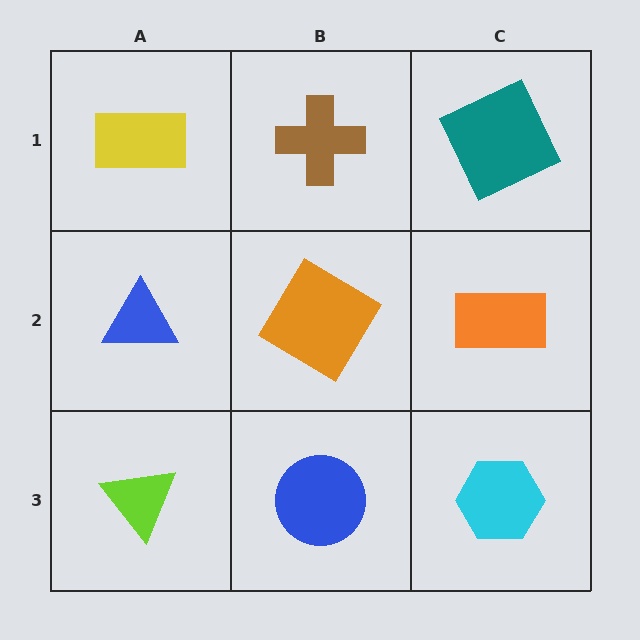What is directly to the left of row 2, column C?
An orange diamond.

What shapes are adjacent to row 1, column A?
A blue triangle (row 2, column A), a brown cross (row 1, column B).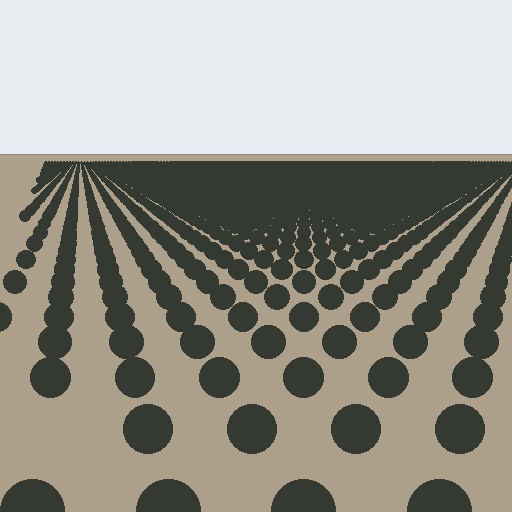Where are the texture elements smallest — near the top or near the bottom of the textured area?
Near the top.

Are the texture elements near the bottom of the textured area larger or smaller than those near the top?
Larger. Near the bottom, elements are closer to the viewer and appear at a bigger on-screen size.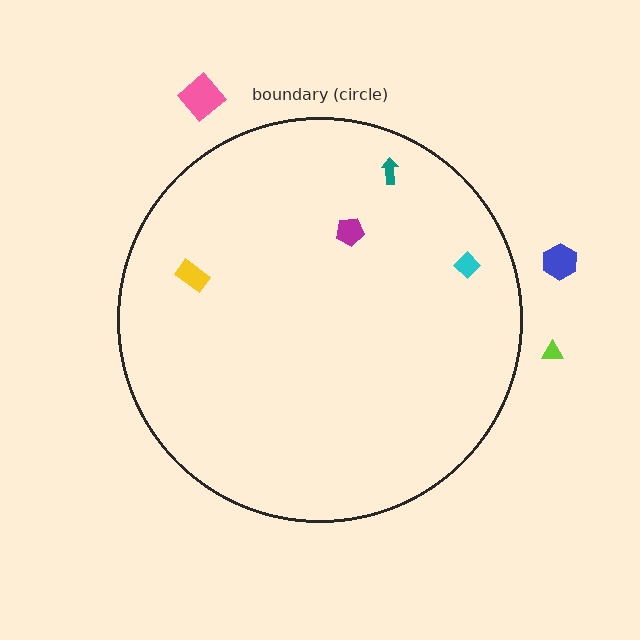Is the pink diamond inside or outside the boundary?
Outside.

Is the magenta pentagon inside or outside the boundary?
Inside.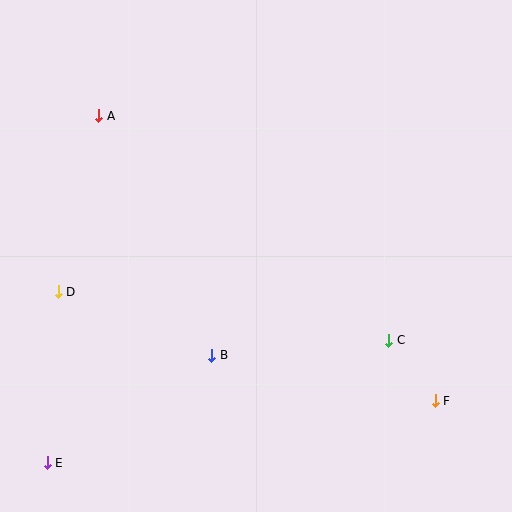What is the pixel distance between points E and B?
The distance between E and B is 197 pixels.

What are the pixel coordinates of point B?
Point B is at (212, 355).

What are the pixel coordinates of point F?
Point F is at (435, 401).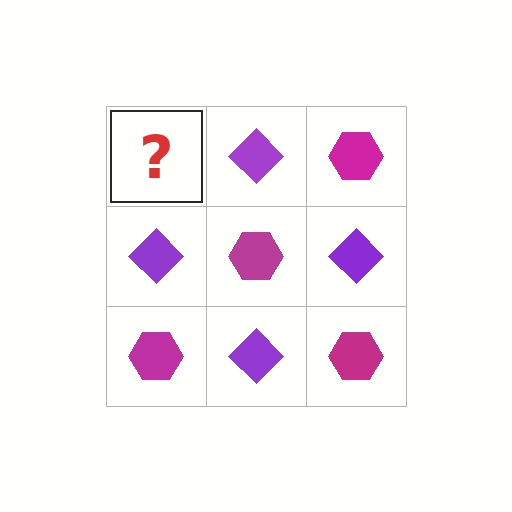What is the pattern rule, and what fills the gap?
The rule is that it alternates magenta hexagon and purple diamond in a checkerboard pattern. The gap should be filled with a magenta hexagon.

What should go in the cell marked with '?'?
The missing cell should contain a magenta hexagon.